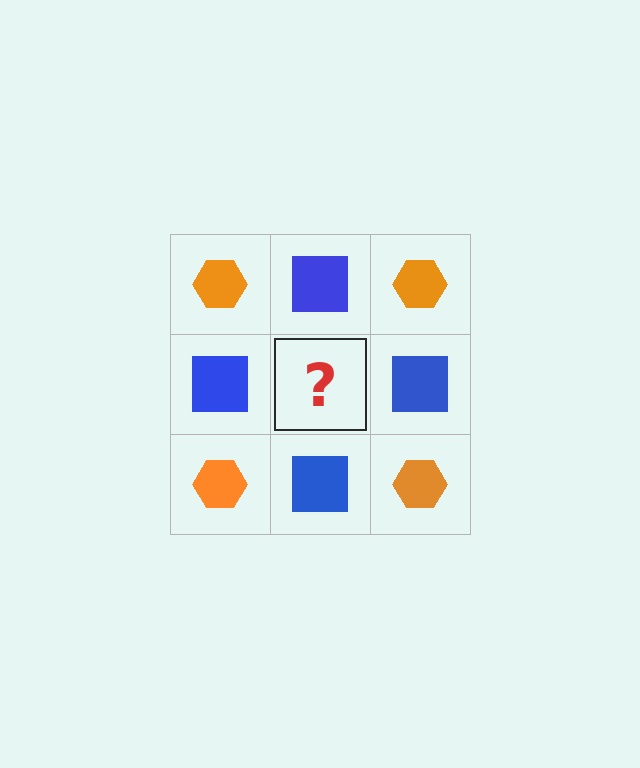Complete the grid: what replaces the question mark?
The question mark should be replaced with an orange hexagon.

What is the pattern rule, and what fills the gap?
The rule is that it alternates orange hexagon and blue square in a checkerboard pattern. The gap should be filled with an orange hexagon.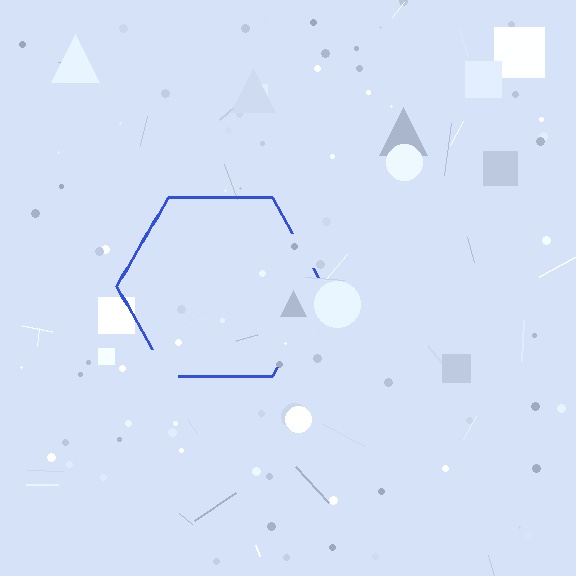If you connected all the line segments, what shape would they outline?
They would outline a hexagon.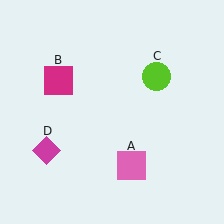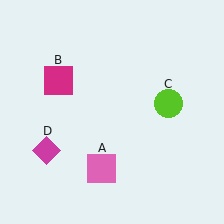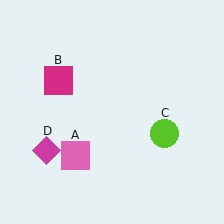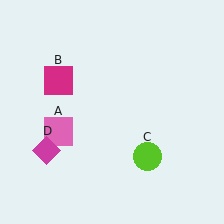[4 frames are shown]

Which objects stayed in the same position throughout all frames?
Magenta square (object B) and magenta diamond (object D) remained stationary.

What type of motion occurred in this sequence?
The pink square (object A), lime circle (object C) rotated clockwise around the center of the scene.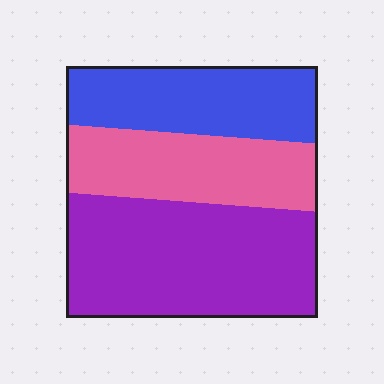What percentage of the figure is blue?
Blue covers 27% of the figure.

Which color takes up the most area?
Purple, at roughly 45%.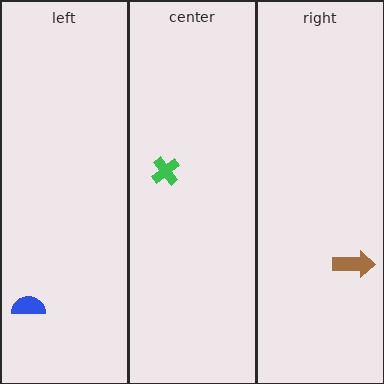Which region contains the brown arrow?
The right region.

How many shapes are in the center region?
1.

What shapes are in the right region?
The brown arrow.